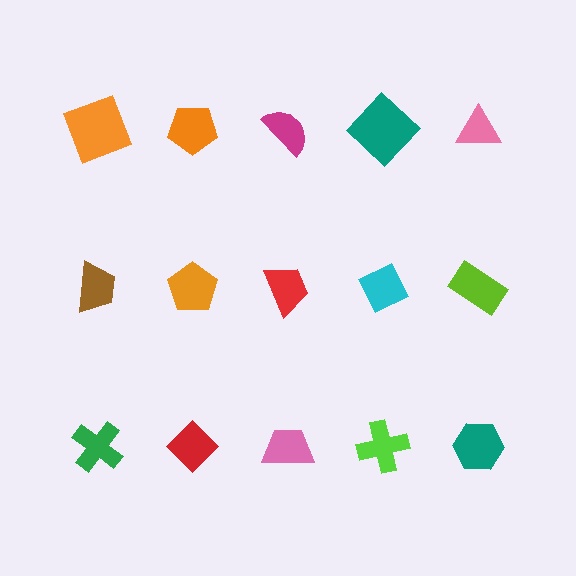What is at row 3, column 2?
A red diamond.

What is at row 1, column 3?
A magenta semicircle.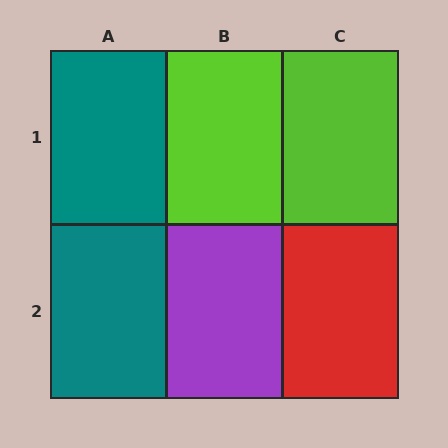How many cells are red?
1 cell is red.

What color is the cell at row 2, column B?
Purple.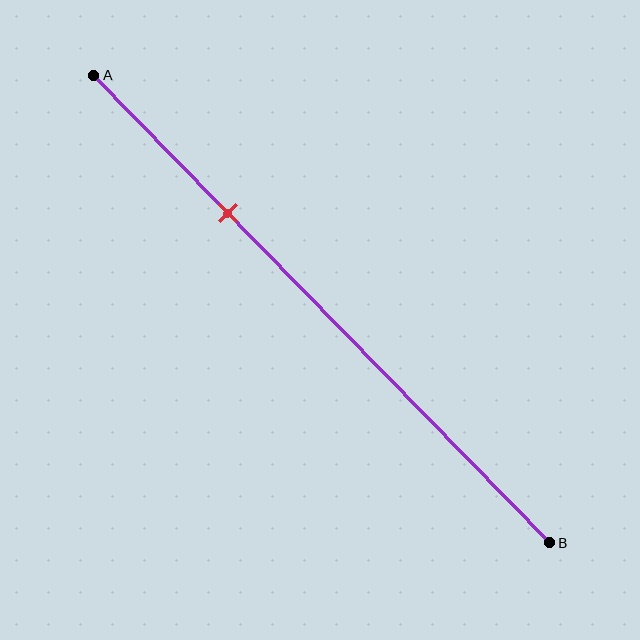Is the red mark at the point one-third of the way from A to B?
No, the mark is at about 30% from A, not at the 33% one-third point.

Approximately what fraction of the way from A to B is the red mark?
The red mark is approximately 30% of the way from A to B.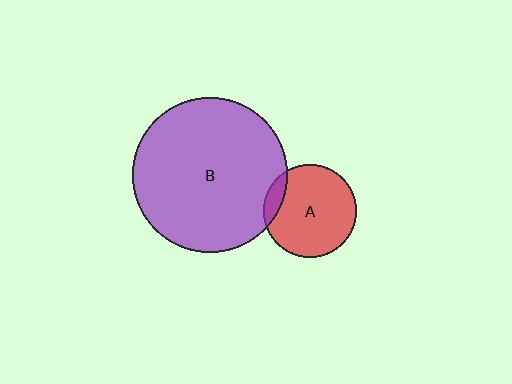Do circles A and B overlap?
Yes.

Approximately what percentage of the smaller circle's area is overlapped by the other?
Approximately 10%.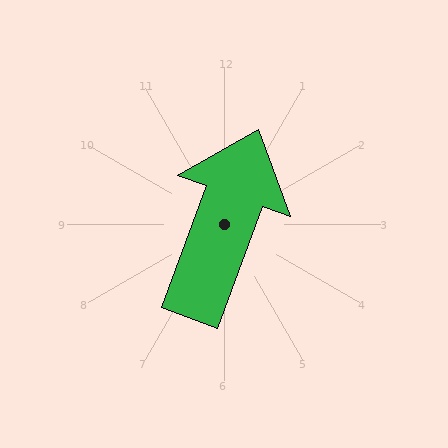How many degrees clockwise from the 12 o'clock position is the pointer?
Approximately 20 degrees.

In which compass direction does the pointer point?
North.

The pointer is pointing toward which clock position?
Roughly 1 o'clock.